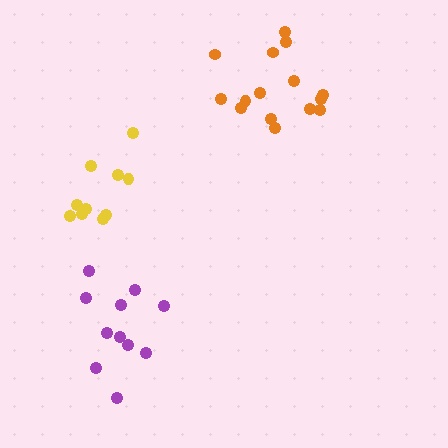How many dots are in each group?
Group 1: 10 dots, Group 2: 15 dots, Group 3: 11 dots (36 total).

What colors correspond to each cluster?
The clusters are colored: yellow, orange, purple.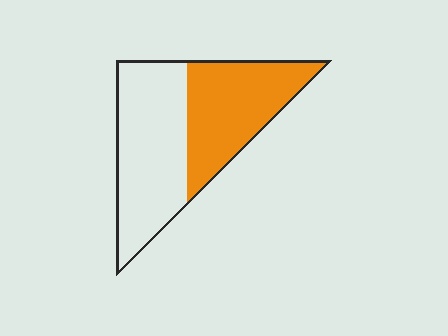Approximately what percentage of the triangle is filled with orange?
Approximately 45%.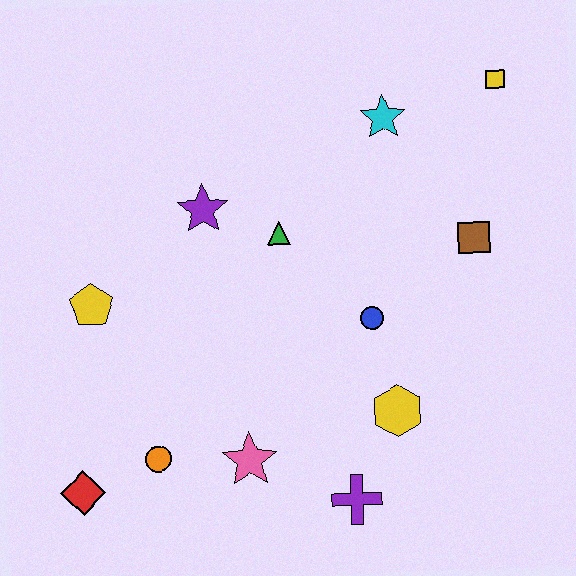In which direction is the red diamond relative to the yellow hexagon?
The red diamond is to the left of the yellow hexagon.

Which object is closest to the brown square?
The blue circle is closest to the brown square.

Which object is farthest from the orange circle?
The yellow square is farthest from the orange circle.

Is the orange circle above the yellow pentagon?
No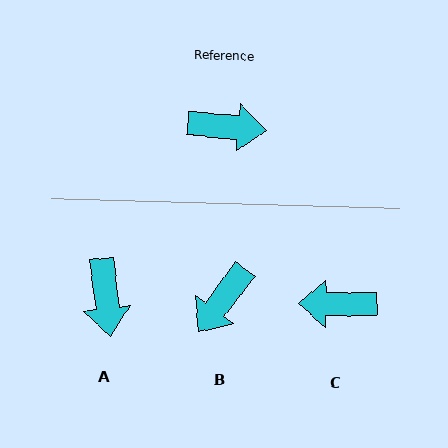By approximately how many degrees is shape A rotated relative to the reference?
Approximately 78 degrees clockwise.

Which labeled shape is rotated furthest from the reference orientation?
C, about 175 degrees away.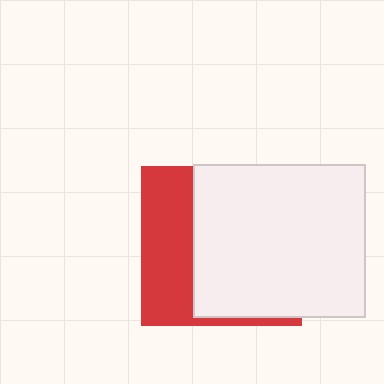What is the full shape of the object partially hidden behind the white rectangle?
The partially hidden object is a red square.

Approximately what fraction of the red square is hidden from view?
Roughly 64% of the red square is hidden behind the white rectangle.